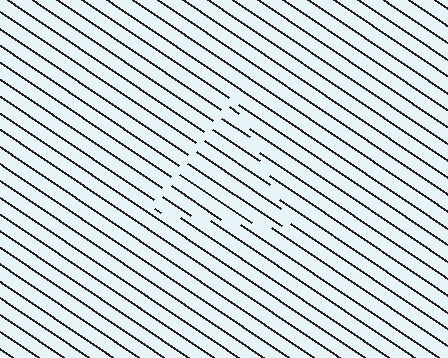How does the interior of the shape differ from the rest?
The interior of the shape contains the same grating, shifted by half a period — the contour is defined by the phase discontinuity where line-ends from the inner and outer gratings abut.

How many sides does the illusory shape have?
3 sides — the line-ends trace a triangle.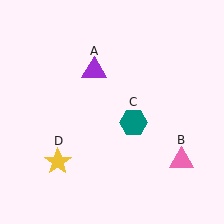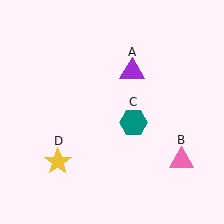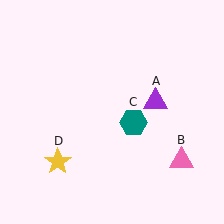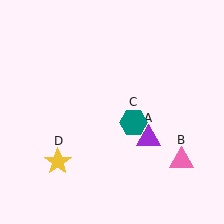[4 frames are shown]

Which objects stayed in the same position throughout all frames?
Pink triangle (object B) and teal hexagon (object C) and yellow star (object D) remained stationary.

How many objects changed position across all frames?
1 object changed position: purple triangle (object A).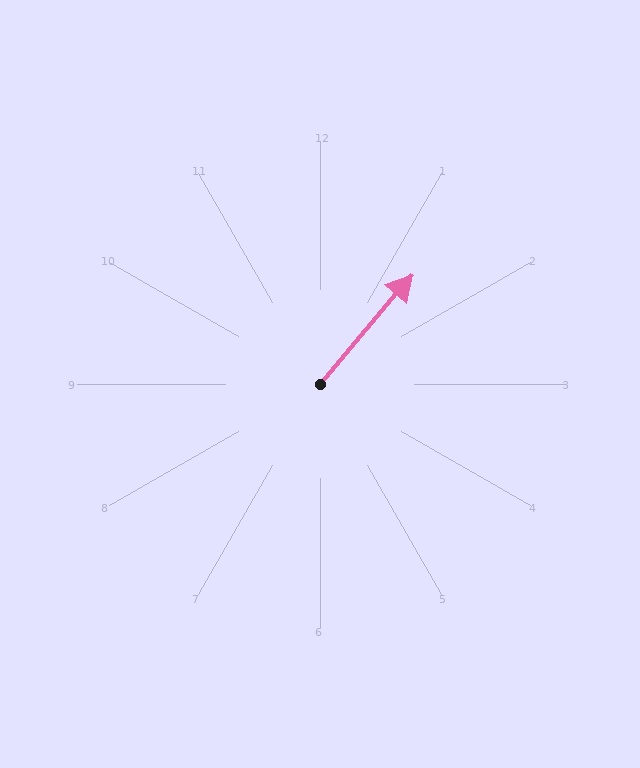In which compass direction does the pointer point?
Northeast.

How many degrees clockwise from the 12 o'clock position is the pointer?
Approximately 40 degrees.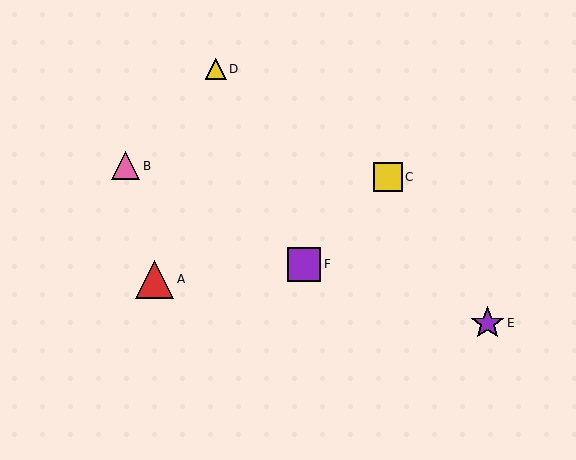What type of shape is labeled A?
Shape A is a red triangle.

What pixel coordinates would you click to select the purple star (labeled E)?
Click at (487, 323) to select the purple star E.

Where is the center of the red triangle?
The center of the red triangle is at (155, 279).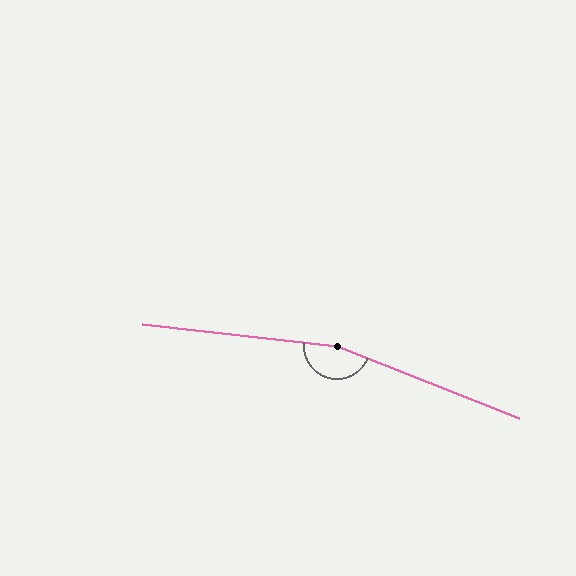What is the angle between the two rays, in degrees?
Approximately 165 degrees.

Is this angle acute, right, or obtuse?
It is obtuse.